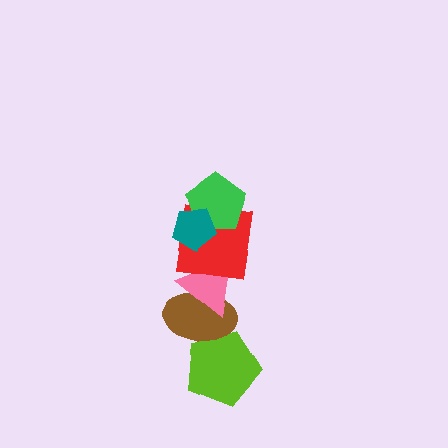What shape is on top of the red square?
The green pentagon is on top of the red square.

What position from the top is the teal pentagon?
The teal pentagon is 1st from the top.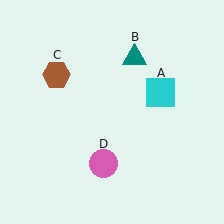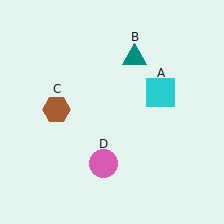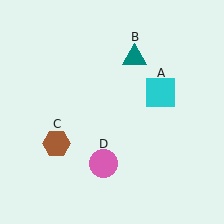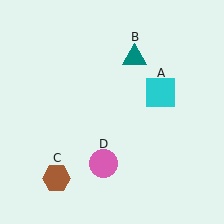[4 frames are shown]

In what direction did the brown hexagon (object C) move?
The brown hexagon (object C) moved down.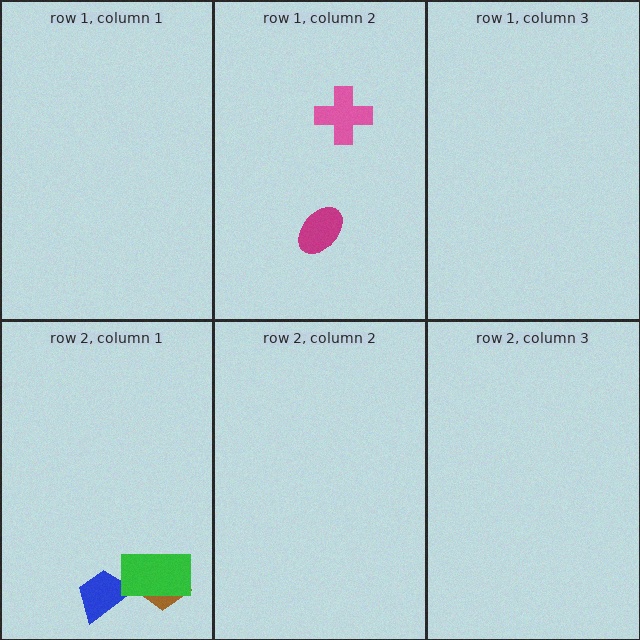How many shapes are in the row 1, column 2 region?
2.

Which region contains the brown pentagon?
The row 2, column 1 region.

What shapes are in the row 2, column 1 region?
The brown pentagon, the blue trapezoid, the green rectangle.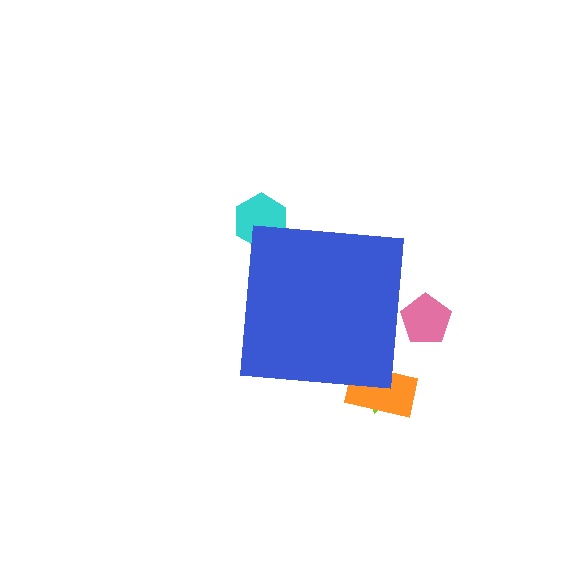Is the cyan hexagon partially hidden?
Yes, the cyan hexagon is partially hidden behind the blue square.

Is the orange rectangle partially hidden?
Yes, the orange rectangle is partially hidden behind the blue square.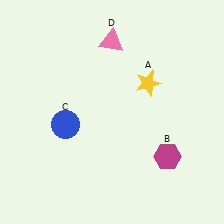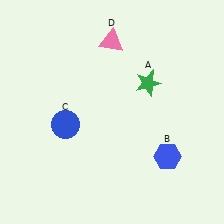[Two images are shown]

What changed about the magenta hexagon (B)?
In Image 1, B is magenta. In Image 2, it changed to blue.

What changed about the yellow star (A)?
In Image 1, A is yellow. In Image 2, it changed to green.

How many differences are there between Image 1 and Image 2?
There are 2 differences between the two images.